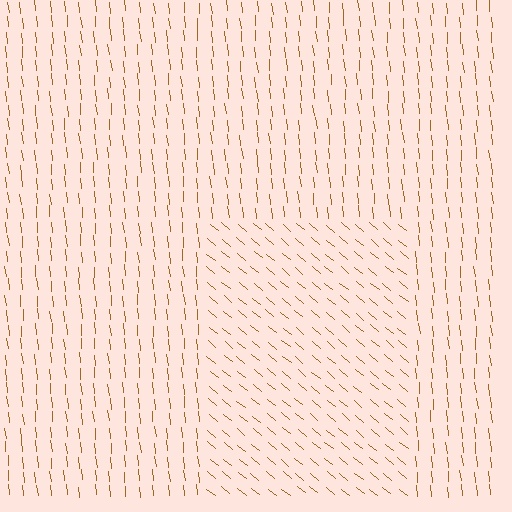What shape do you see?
I see a rectangle.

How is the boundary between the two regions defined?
The boundary is defined purely by a change in line orientation (approximately 45 degrees difference). All lines are the same color and thickness.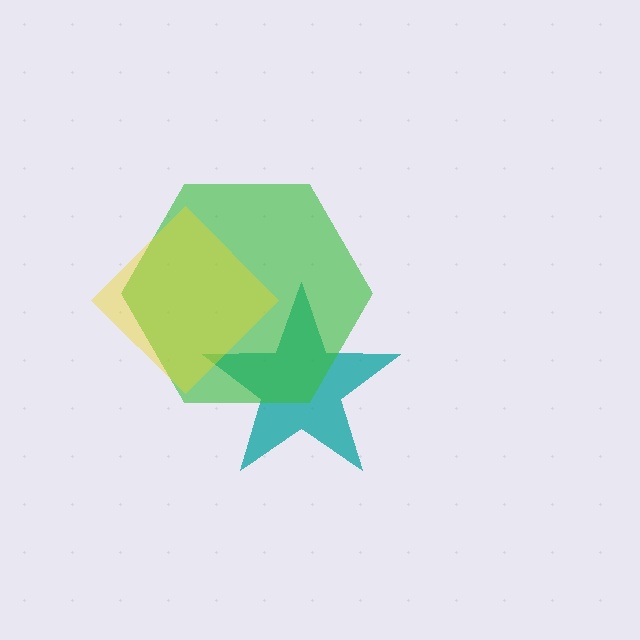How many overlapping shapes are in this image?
There are 3 overlapping shapes in the image.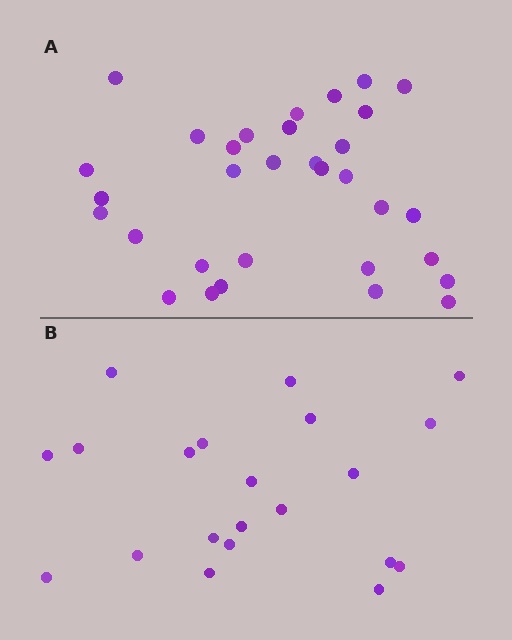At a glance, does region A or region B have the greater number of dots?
Region A (the top region) has more dots.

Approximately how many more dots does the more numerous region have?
Region A has roughly 12 or so more dots than region B.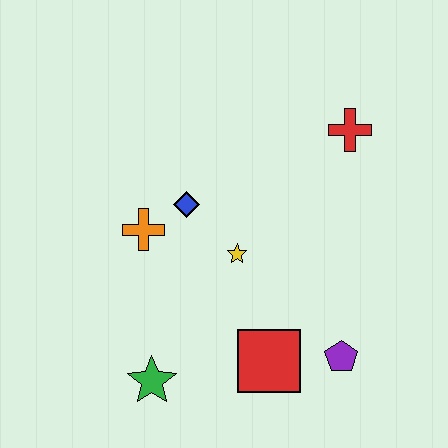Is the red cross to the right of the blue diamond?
Yes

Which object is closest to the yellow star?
The blue diamond is closest to the yellow star.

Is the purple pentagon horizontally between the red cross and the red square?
Yes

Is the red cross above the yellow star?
Yes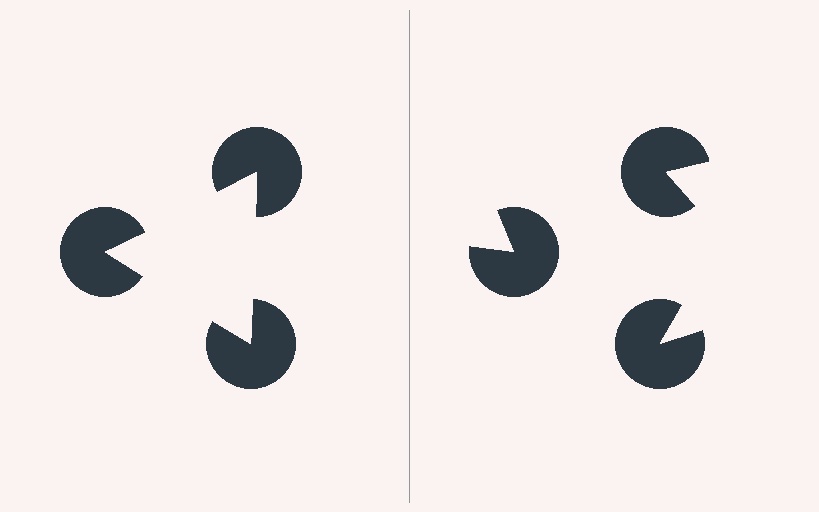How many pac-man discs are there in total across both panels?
6 — 3 on each side.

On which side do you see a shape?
An illusory triangle appears on the left side. On the right side the wedge cuts are rotated, so no coherent shape forms.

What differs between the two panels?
The pac-man discs are positioned identically on both sides; only the wedge orientations differ. On the left they align to a triangle; on the right they are misaligned.